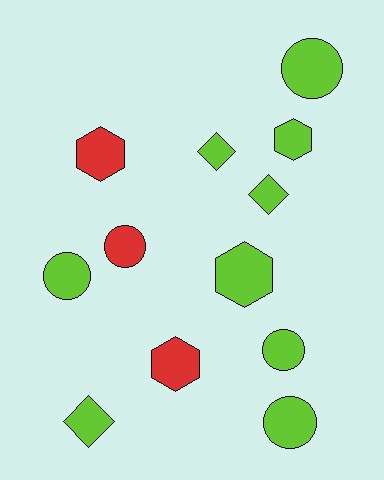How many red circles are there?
There is 1 red circle.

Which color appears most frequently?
Lime, with 9 objects.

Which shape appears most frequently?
Circle, with 5 objects.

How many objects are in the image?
There are 12 objects.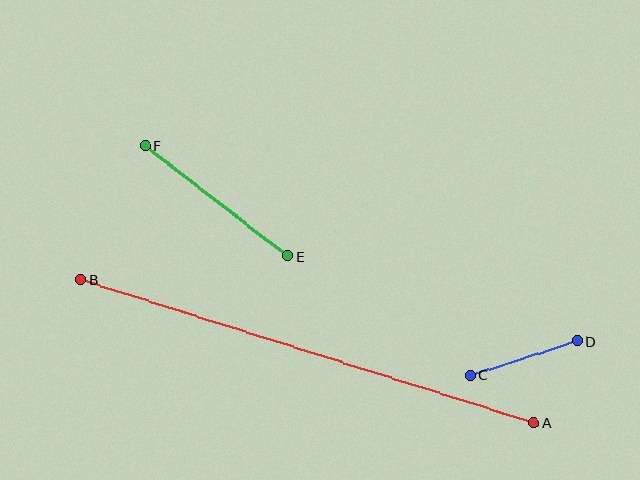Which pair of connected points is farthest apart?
Points A and B are farthest apart.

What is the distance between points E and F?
The distance is approximately 180 pixels.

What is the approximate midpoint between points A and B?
The midpoint is at approximately (307, 351) pixels.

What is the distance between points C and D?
The distance is approximately 112 pixels.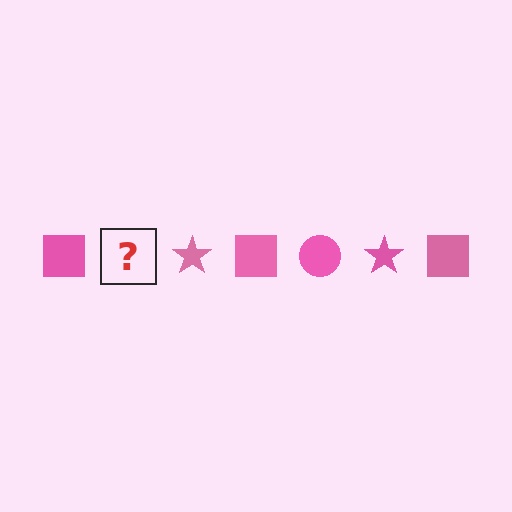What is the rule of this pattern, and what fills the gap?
The rule is that the pattern cycles through square, circle, star shapes in pink. The gap should be filled with a pink circle.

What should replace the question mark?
The question mark should be replaced with a pink circle.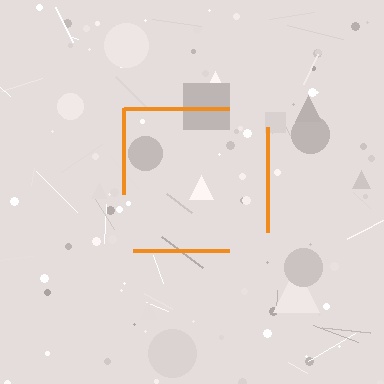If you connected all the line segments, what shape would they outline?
They would outline a square.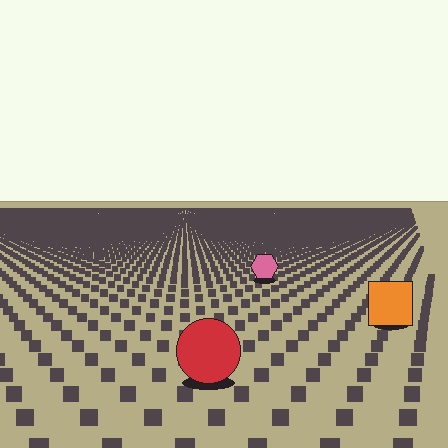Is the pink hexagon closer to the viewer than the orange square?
No. The orange square is closer — you can tell from the texture gradient: the ground texture is coarser near it.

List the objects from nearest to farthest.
From nearest to farthest: the red circle, the orange square, the pink hexagon.